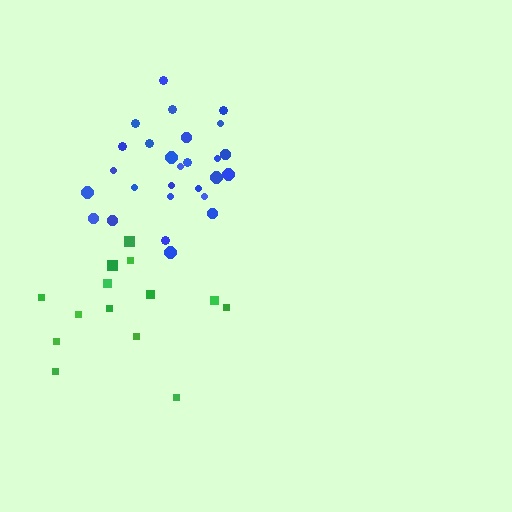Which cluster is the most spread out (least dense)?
Green.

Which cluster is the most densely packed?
Blue.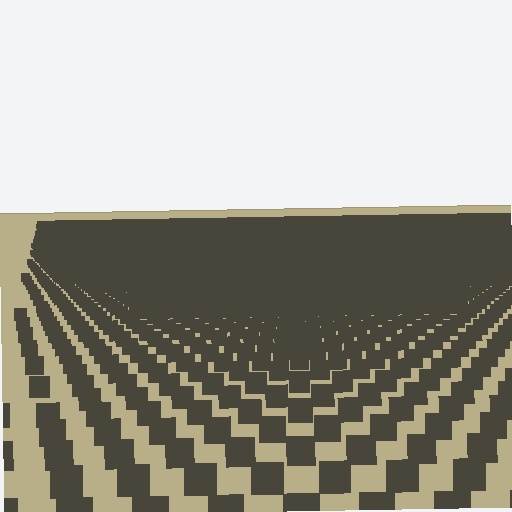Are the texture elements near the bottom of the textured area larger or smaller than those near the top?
Larger. Near the bottom, elements are closer to the viewer and appear at a bigger on-screen size.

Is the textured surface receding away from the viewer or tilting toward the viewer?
The surface is receding away from the viewer. Texture elements get smaller and denser toward the top.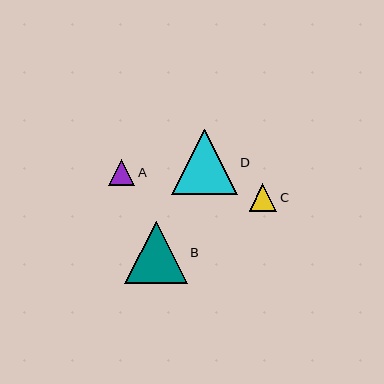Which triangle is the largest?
Triangle D is the largest with a size of approximately 65 pixels.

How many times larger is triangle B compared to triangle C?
Triangle B is approximately 2.3 times the size of triangle C.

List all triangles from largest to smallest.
From largest to smallest: D, B, C, A.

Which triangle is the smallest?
Triangle A is the smallest with a size of approximately 26 pixels.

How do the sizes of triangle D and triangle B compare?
Triangle D and triangle B are approximately the same size.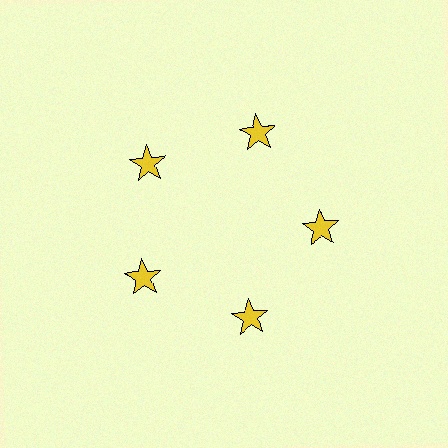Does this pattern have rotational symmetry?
Yes, this pattern has 5-fold rotational symmetry. It looks the same after rotating 72 degrees around the center.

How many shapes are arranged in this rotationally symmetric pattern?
There are 5 shapes, arranged in 5 groups of 1.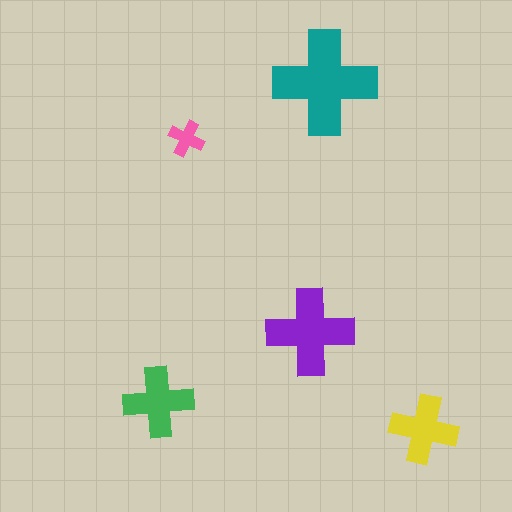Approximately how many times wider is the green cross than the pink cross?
About 2 times wider.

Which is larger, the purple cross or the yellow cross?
The purple one.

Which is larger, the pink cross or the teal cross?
The teal one.